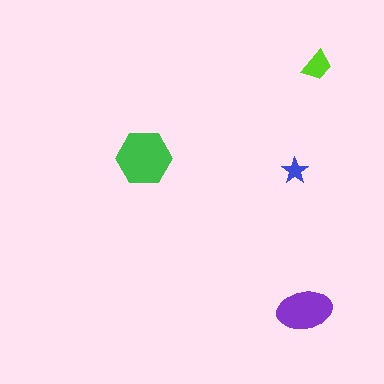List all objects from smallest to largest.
The blue star, the lime trapezoid, the purple ellipse, the green hexagon.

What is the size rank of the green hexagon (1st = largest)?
1st.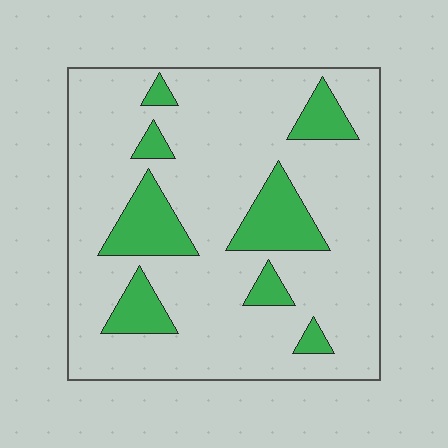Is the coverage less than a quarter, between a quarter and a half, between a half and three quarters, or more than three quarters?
Less than a quarter.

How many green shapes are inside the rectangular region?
8.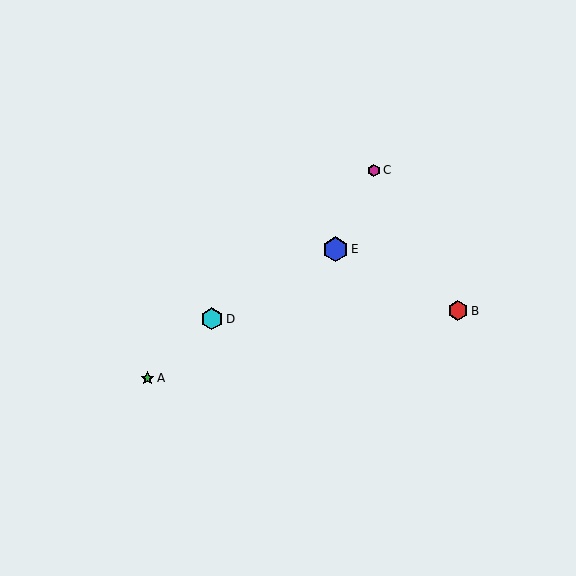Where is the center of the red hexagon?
The center of the red hexagon is at (458, 311).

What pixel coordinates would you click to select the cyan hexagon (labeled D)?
Click at (212, 319) to select the cyan hexagon D.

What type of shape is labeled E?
Shape E is a blue hexagon.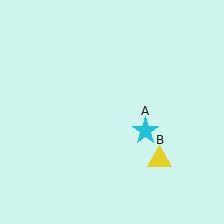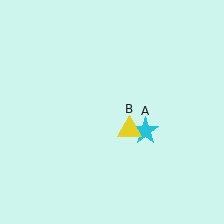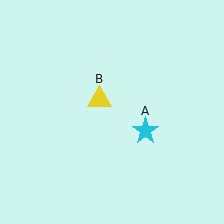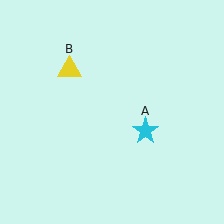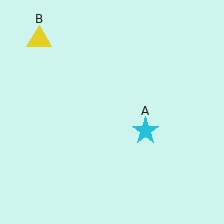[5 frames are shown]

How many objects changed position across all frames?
1 object changed position: yellow triangle (object B).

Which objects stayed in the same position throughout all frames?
Cyan star (object A) remained stationary.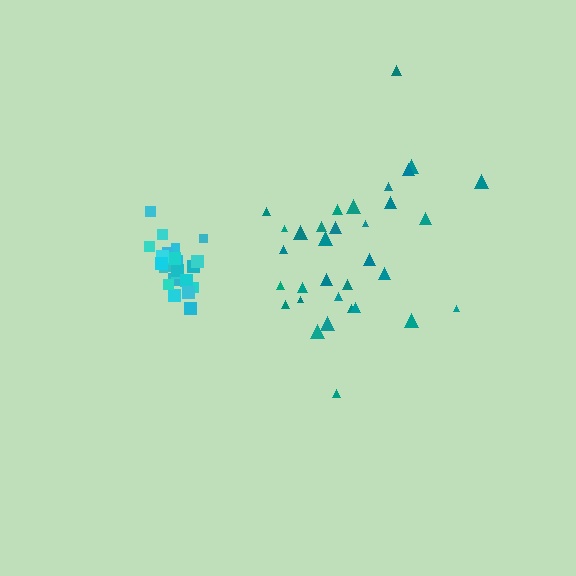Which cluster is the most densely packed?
Cyan.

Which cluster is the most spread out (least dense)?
Teal.